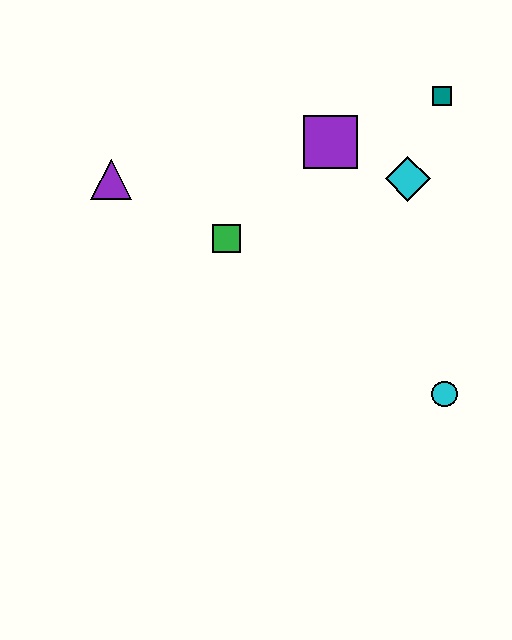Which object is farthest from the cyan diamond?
The purple triangle is farthest from the cyan diamond.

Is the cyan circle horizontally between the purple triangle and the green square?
No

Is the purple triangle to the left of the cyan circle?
Yes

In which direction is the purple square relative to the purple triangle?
The purple square is to the right of the purple triangle.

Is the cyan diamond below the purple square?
Yes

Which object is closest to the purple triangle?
The green square is closest to the purple triangle.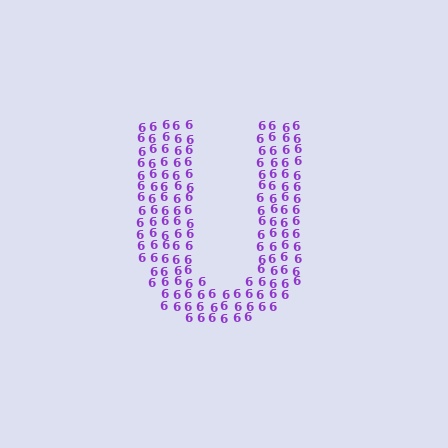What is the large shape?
The large shape is the letter U.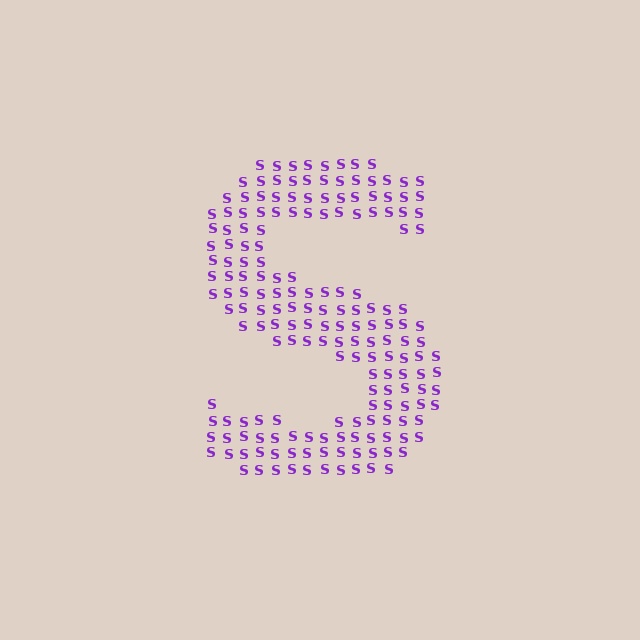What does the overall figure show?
The overall figure shows the letter S.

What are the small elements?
The small elements are letter S's.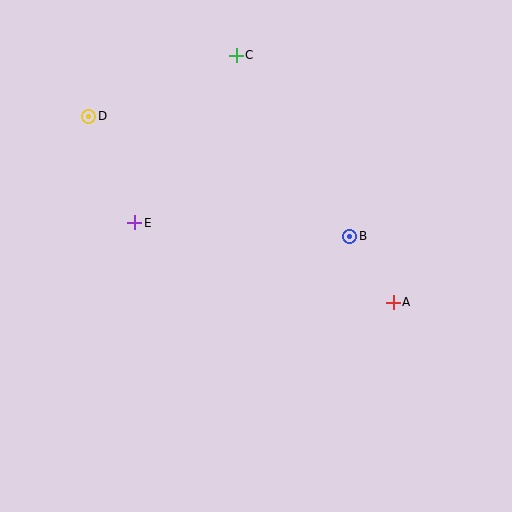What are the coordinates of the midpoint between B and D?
The midpoint between B and D is at (219, 176).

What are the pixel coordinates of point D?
Point D is at (88, 116).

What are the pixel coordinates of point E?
Point E is at (135, 223).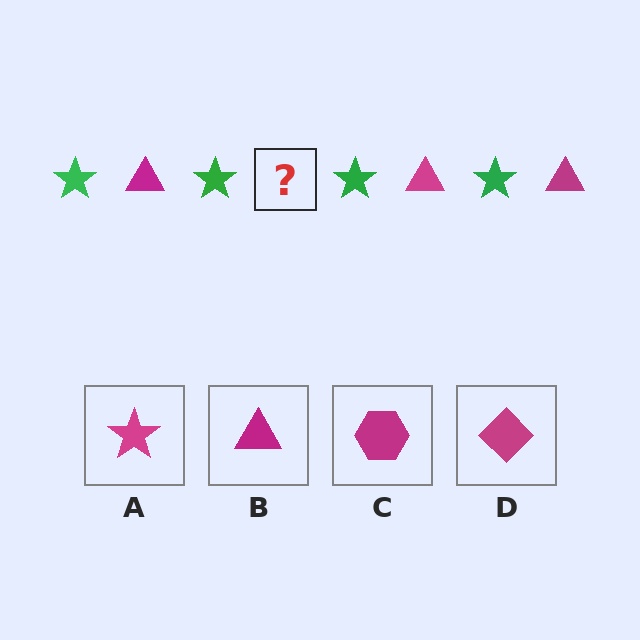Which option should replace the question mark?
Option B.